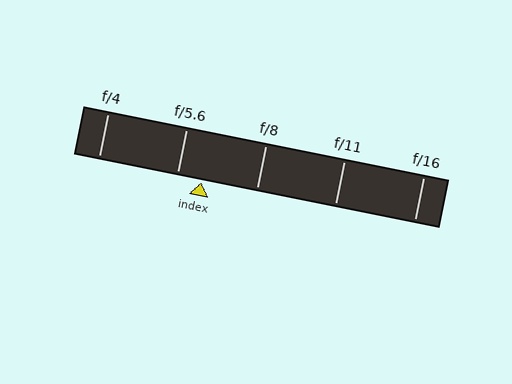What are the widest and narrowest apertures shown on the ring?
The widest aperture shown is f/4 and the narrowest is f/16.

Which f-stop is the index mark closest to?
The index mark is closest to f/5.6.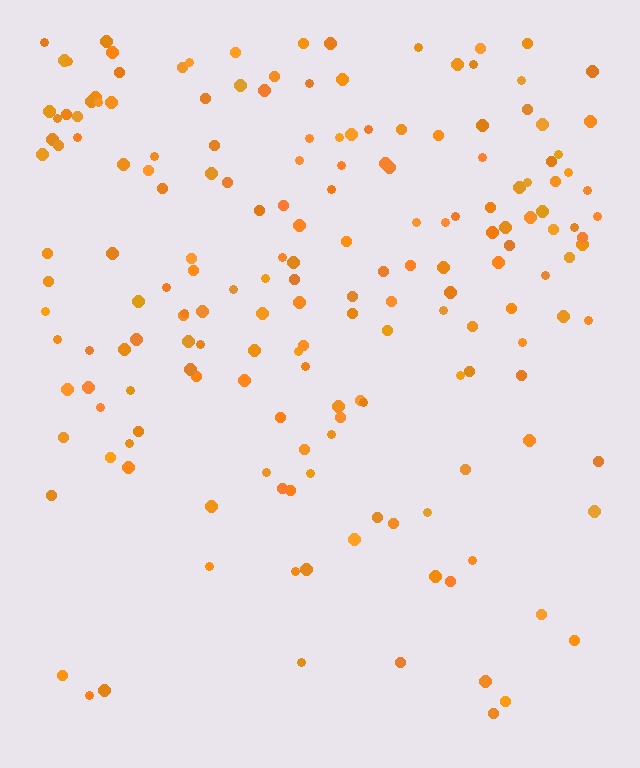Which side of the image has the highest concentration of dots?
The top.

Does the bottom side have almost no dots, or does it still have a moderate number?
Still a moderate number, just noticeably fewer than the top.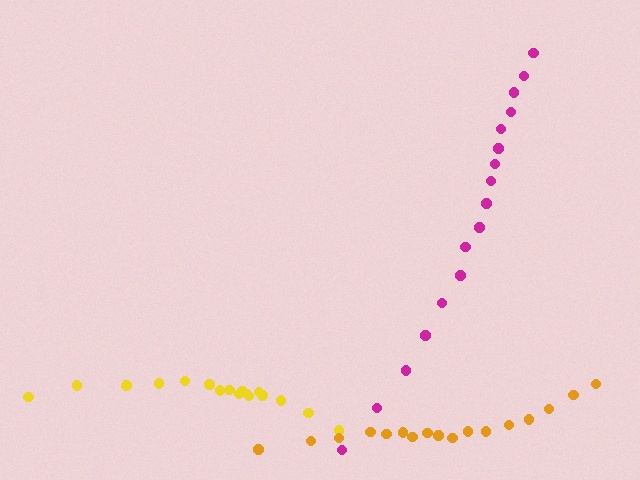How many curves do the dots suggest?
There are 3 distinct paths.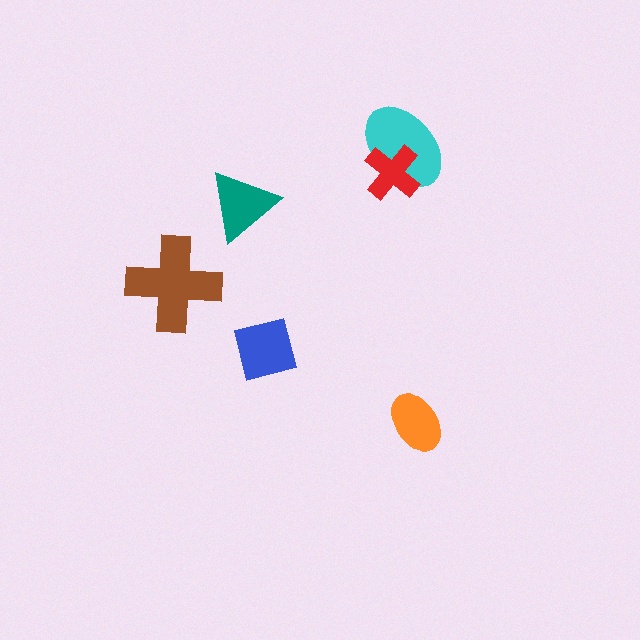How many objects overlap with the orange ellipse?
0 objects overlap with the orange ellipse.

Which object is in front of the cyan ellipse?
The red cross is in front of the cyan ellipse.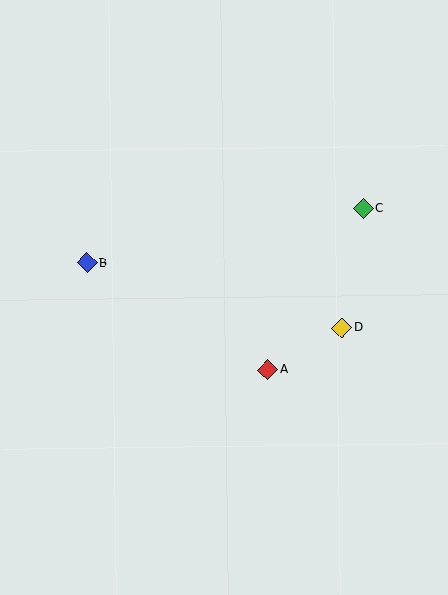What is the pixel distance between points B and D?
The distance between B and D is 263 pixels.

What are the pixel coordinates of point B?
Point B is at (87, 262).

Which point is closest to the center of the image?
Point A at (268, 370) is closest to the center.